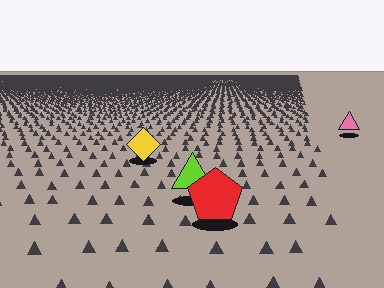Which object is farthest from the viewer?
The pink triangle is farthest from the viewer. It appears smaller and the ground texture around it is denser.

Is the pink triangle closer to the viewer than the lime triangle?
No. The lime triangle is closer — you can tell from the texture gradient: the ground texture is coarser near it.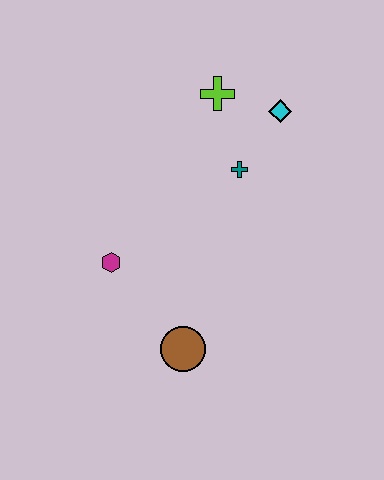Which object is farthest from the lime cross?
The brown circle is farthest from the lime cross.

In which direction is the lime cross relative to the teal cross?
The lime cross is above the teal cross.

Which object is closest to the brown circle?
The magenta hexagon is closest to the brown circle.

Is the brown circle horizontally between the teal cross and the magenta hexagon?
Yes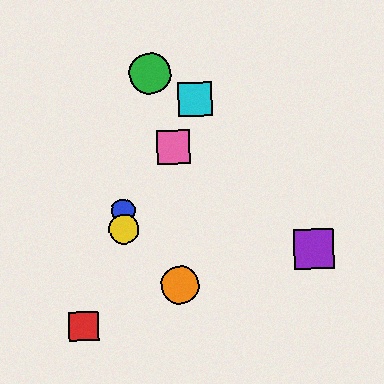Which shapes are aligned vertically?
The blue circle, the yellow circle are aligned vertically.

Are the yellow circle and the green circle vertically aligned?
No, the yellow circle is at x≈124 and the green circle is at x≈150.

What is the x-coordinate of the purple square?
The purple square is at x≈314.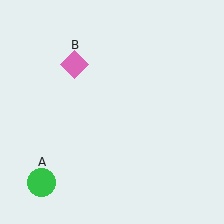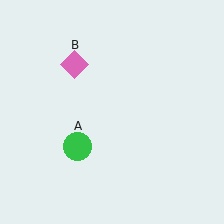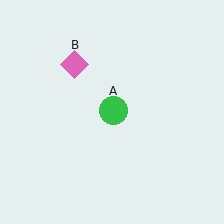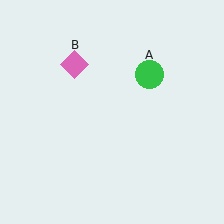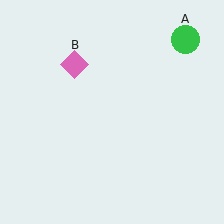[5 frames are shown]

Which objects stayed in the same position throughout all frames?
Pink diamond (object B) remained stationary.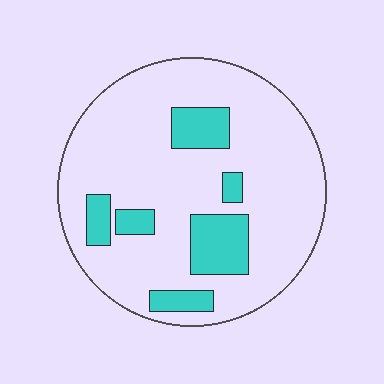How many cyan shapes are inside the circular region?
6.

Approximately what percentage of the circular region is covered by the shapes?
Approximately 20%.